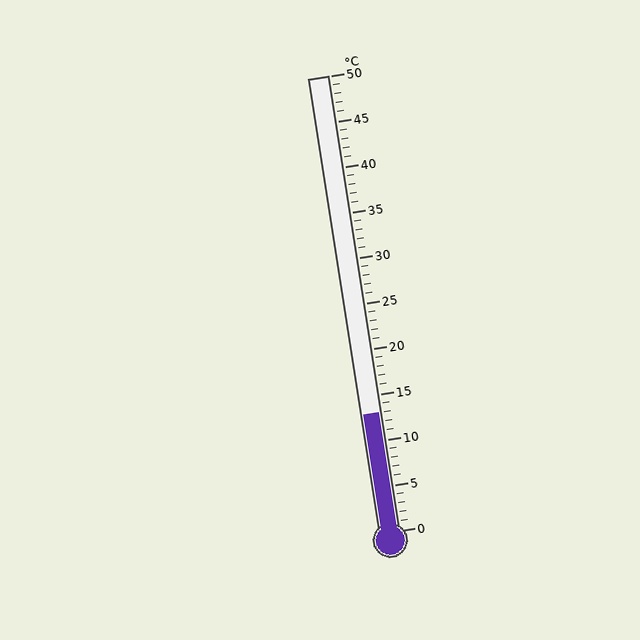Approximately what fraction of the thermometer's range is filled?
The thermometer is filled to approximately 25% of its range.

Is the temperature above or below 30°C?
The temperature is below 30°C.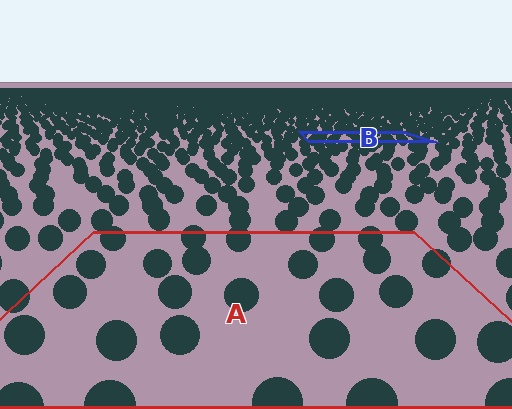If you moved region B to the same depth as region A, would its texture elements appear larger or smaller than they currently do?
They would appear larger. At a closer depth, the same texture elements are projected at a bigger on-screen size.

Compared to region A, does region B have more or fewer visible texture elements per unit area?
Region B has more texture elements per unit area — they are packed more densely because it is farther away.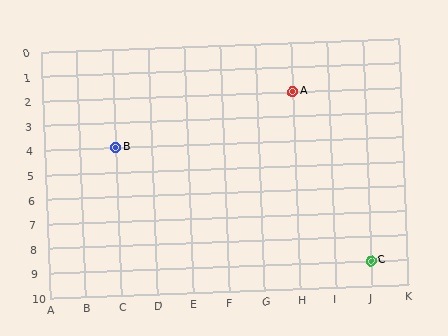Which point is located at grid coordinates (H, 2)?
Point A is at (H, 2).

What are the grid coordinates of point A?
Point A is at grid coordinates (H, 2).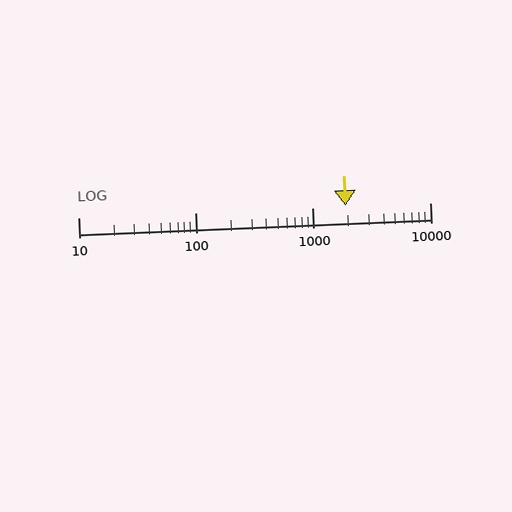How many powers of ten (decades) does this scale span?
The scale spans 3 decades, from 10 to 10000.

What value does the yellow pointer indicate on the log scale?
The pointer indicates approximately 1900.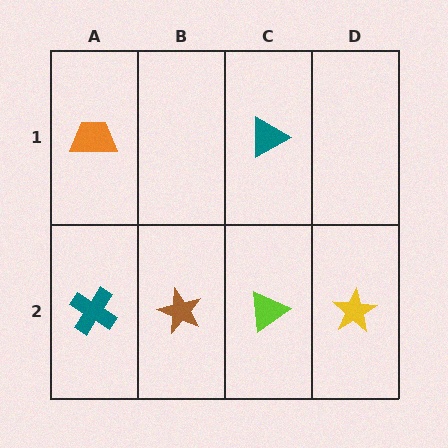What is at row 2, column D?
A yellow star.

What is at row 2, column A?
A teal cross.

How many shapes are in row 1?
2 shapes.